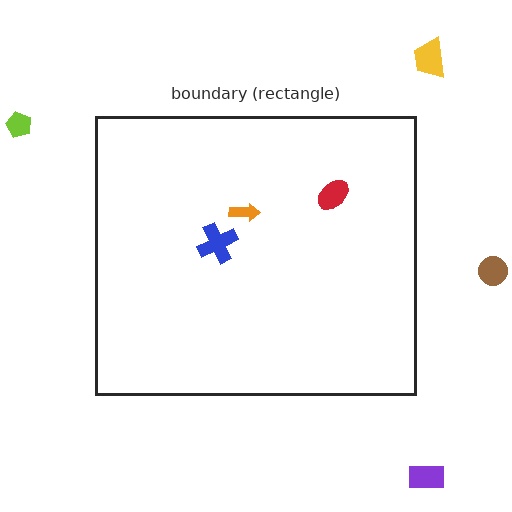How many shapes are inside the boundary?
3 inside, 4 outside.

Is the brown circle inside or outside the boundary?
Outside.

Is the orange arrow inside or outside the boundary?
Inside.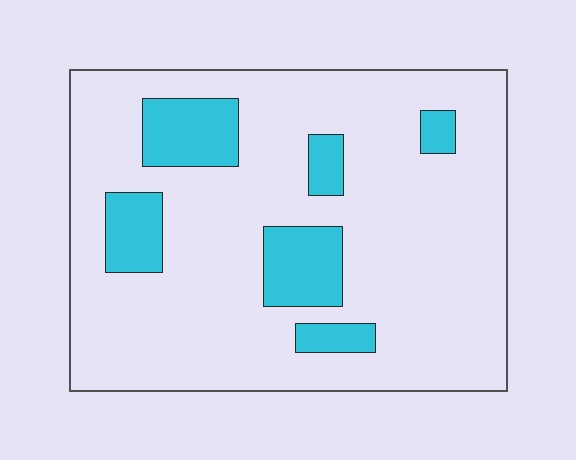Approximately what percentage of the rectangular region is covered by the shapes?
Approximately 15%.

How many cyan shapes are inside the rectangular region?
6.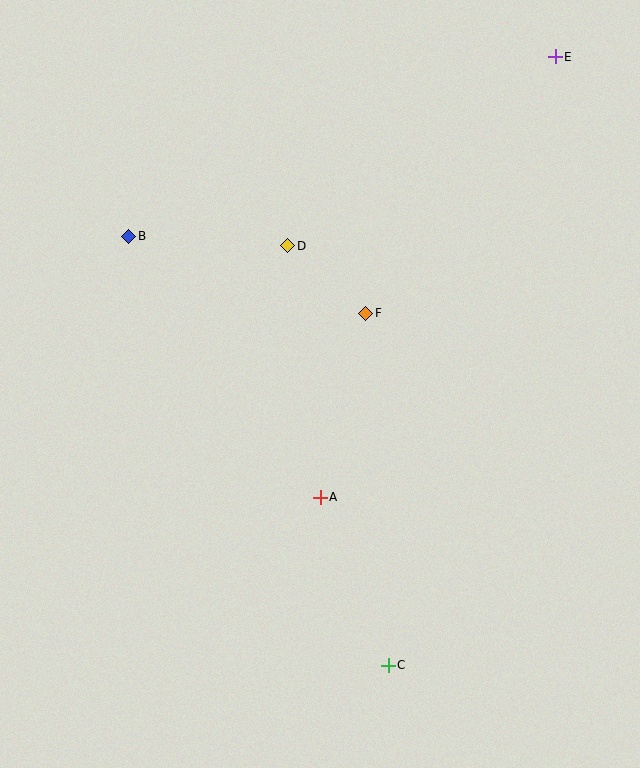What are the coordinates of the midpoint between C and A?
The midpoint between C and A is at (354, 581).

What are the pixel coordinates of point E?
Point E is at (556, 57).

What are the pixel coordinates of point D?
Point D is at (288, 246).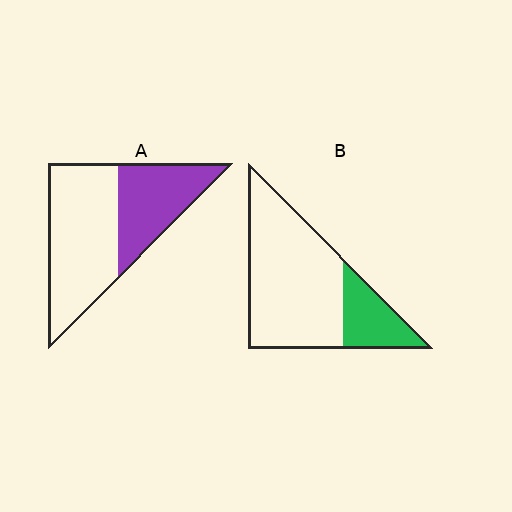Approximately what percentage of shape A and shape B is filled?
A is approximately 40% and B is approximately 25%.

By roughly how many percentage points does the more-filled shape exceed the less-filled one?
By roughly 15 percentage points (A over B).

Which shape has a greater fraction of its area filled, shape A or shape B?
Shape A.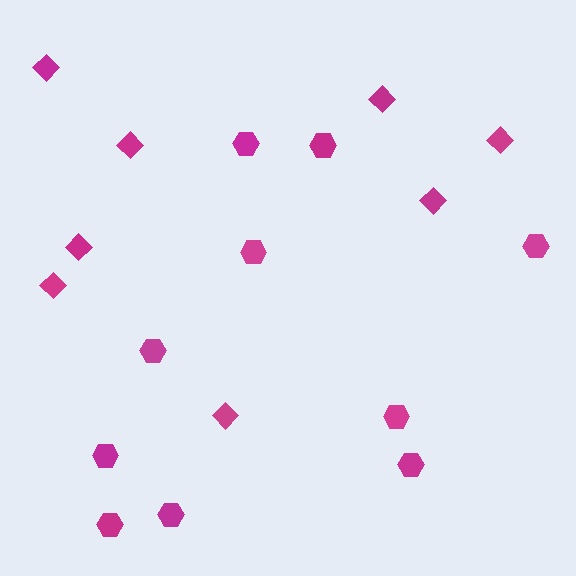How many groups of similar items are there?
There are 2 groups: one group of hexagons (10) and one group of diamonds (8).